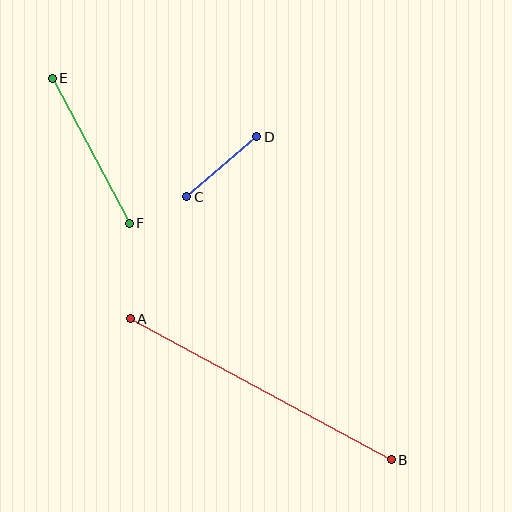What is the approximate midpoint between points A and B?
The midpoint is at approximately (261, 389) pixels.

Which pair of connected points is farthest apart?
Points A and B are farthest apart.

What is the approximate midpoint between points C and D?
The midpoint is at approximately (222, 167) pixels.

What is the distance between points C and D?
The distance is approximately 92 pixels.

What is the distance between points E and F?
The distance is approximately 164 pixels.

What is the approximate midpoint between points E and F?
The midpoint is at approximately (91, 151) pixels.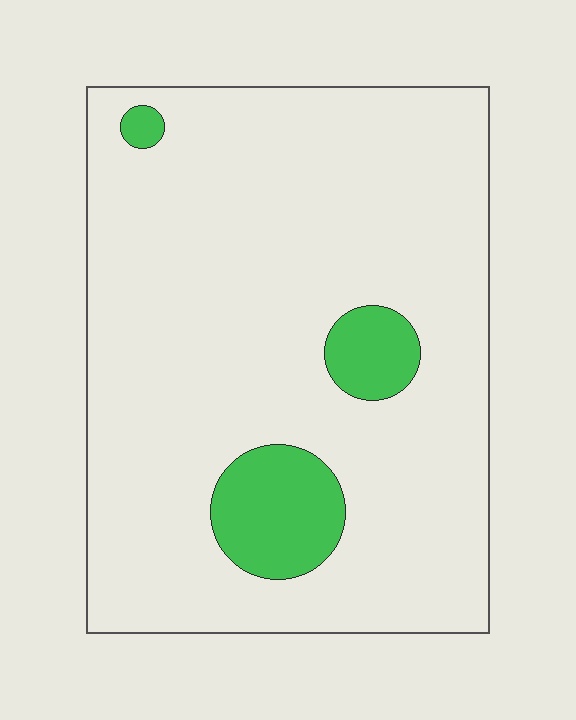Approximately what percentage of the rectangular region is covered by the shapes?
Approximately 10%.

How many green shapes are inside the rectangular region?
3.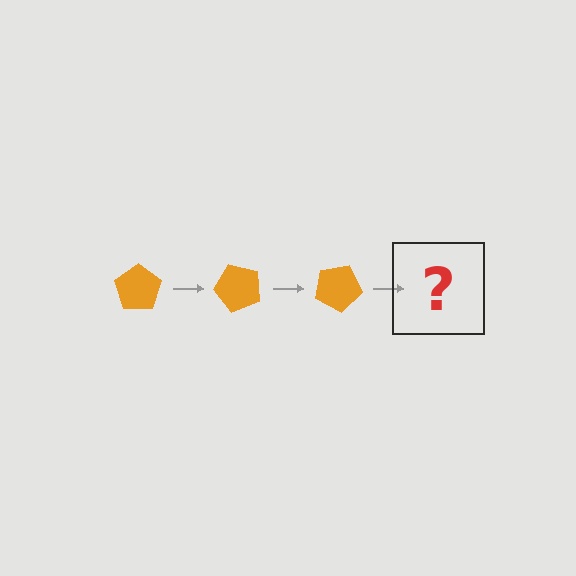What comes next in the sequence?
The next element should be an orange pentagon rotated 150 degrees.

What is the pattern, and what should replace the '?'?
The pattern is that the pentagon rotates 50 degrees each step. The '?' should be an orange pentagon rotated 150 degrees.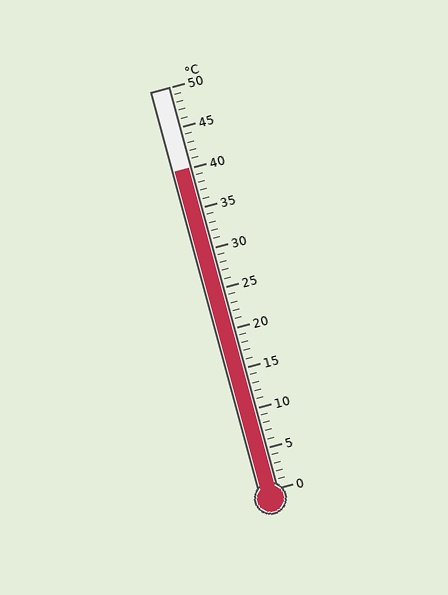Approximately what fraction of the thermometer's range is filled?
The thermometer is filled to approximately 80% of its range.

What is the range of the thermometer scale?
The thermometer scale ranges from 0°C to 50°C.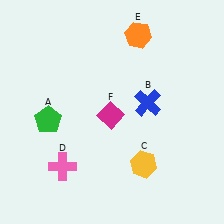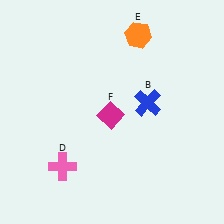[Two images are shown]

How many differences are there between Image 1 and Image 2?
There are 2 differences between the two images.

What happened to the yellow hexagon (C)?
The yellow hexagon (C) was removed in Image 2. It was in the bottom-right area of Image 1.